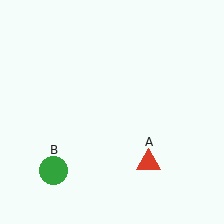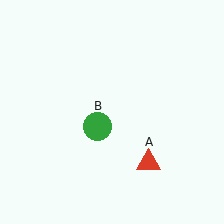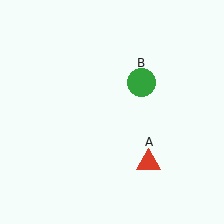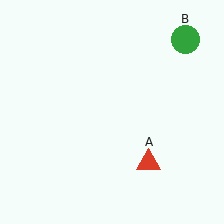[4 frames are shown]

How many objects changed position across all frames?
1 object changed position: green circle (object B).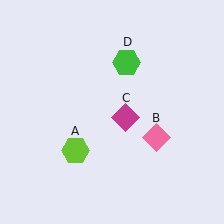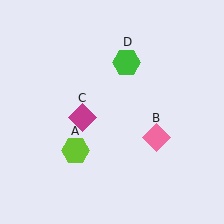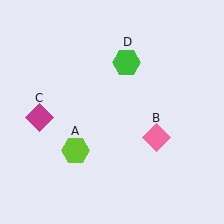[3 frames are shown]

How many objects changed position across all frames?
1 object changed position: magenta diamond (object C).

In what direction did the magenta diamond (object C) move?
The magenta diamond (object C) moved left.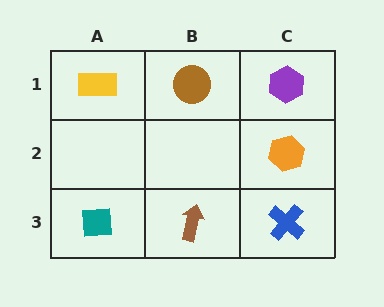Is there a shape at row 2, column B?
No, that cell is empty.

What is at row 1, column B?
A brown circle.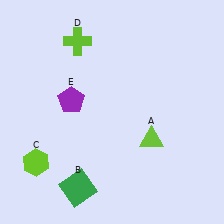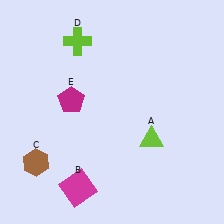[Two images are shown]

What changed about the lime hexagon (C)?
In Image 1, C is lime. In Image 2, it changed to brown.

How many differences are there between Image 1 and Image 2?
There are 3 differences between the two images.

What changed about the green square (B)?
In Image 1, B is green. In Image 2, it changed to magenta.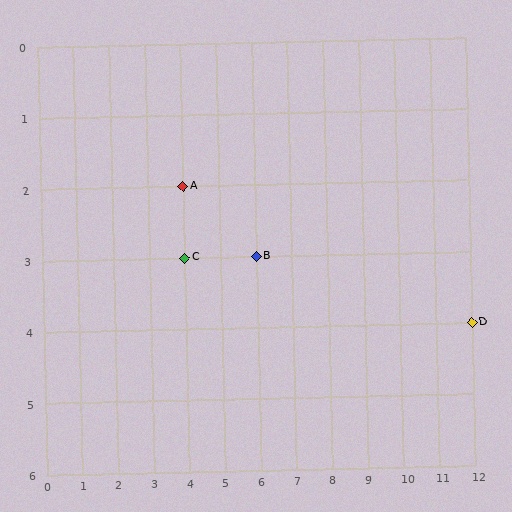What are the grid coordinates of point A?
Point A is at grid coordinates (4, 2).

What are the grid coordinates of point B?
Point B is at grid coordinates (6, 3).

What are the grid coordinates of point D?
Point D is at grid coordinates (12, 4).